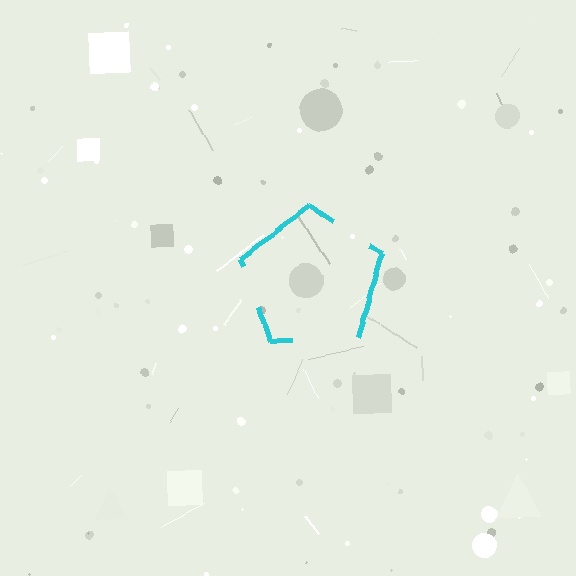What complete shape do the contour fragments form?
The contour fragments form a pentagon.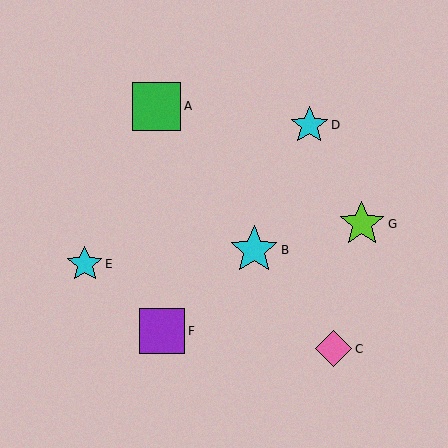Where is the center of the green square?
The center of the green square is at (157, 106).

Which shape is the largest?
The cyan star (labeled B) is the largest.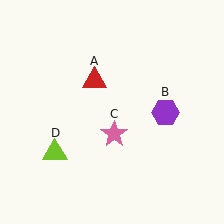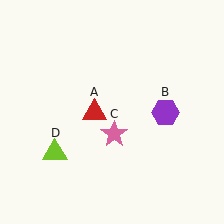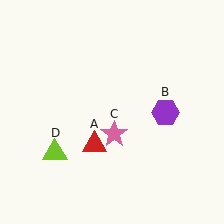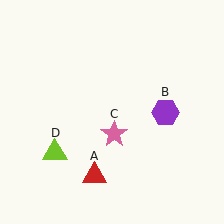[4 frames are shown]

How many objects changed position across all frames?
1 object changed position: red triangle (object A).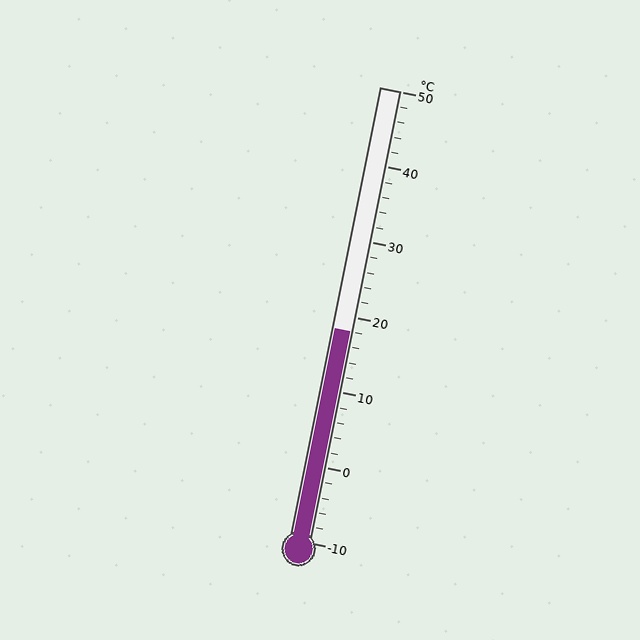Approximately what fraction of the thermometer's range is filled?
The thermometer is filled to approximately 45% of its range.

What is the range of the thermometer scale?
The thermometer scale ranges from -10°C to 50°C.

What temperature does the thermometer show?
The thermometer shows approximately 18°C.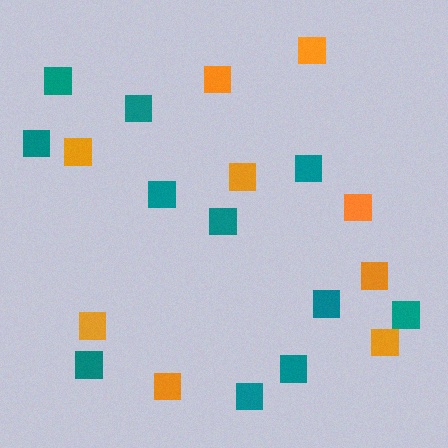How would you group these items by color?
There are 2 groups: one group of teal squares (11) and one group of orange squares (9).